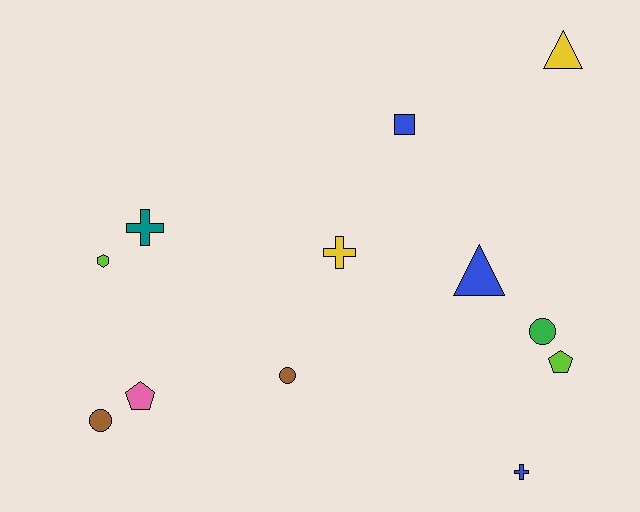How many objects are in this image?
There are 12 objects.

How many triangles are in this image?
There are 2 triangles.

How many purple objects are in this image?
There are no purple objects.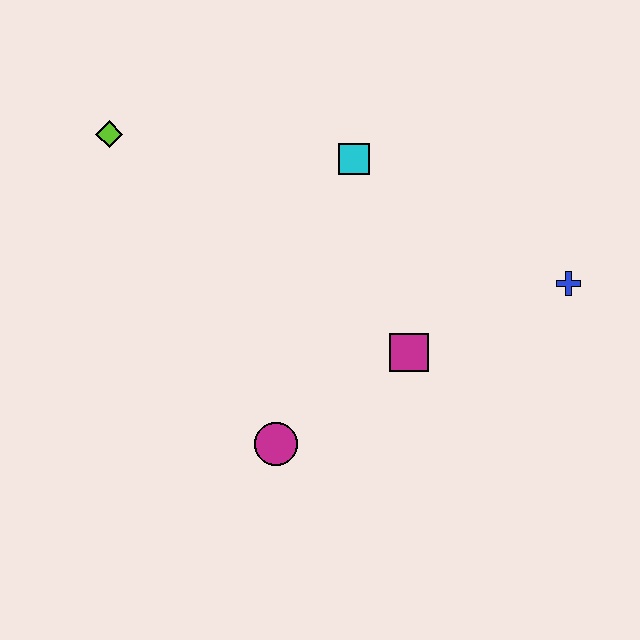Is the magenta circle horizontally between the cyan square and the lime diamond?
Yes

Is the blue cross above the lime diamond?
No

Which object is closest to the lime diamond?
The cyan square is closest to the lime diamond.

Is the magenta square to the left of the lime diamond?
No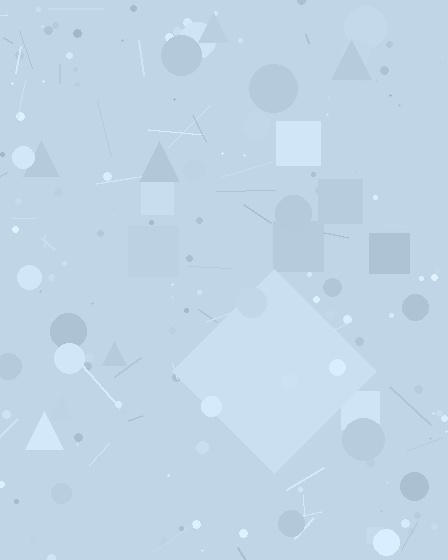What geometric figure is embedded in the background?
A diamond is embedded in the background.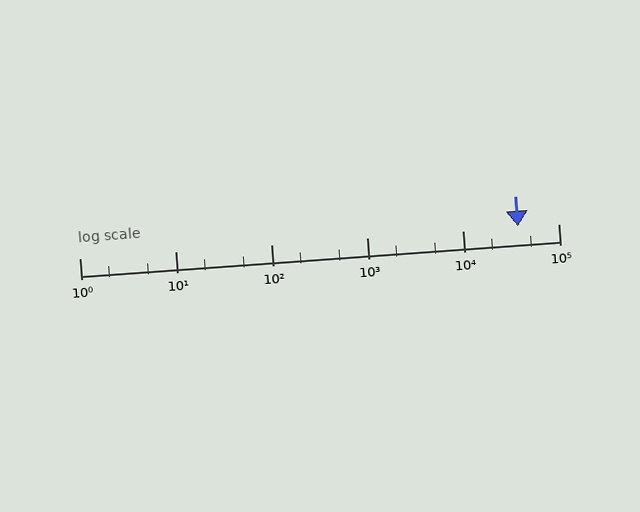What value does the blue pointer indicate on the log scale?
The pointer indicates approximately 38000.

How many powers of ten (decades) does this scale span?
The scale spans 5 decades, from 1 to 100000.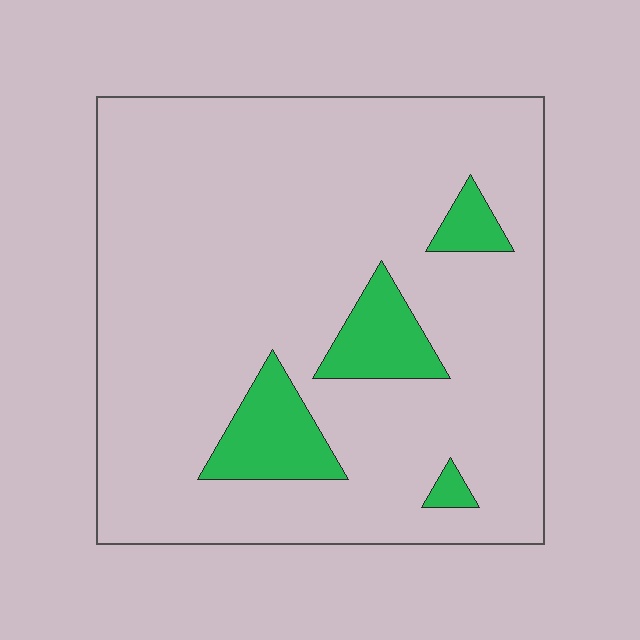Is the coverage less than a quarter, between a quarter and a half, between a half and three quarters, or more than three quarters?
Less than a quarter.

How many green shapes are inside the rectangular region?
4.